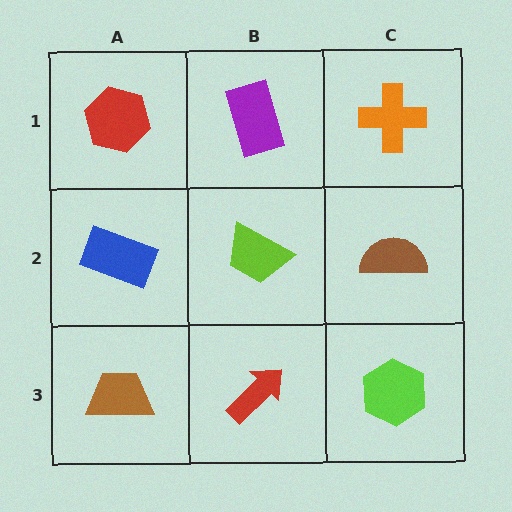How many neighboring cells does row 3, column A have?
2.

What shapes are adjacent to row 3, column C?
A brown semicircle (row 2, column C), a red arrow (row 3, column B).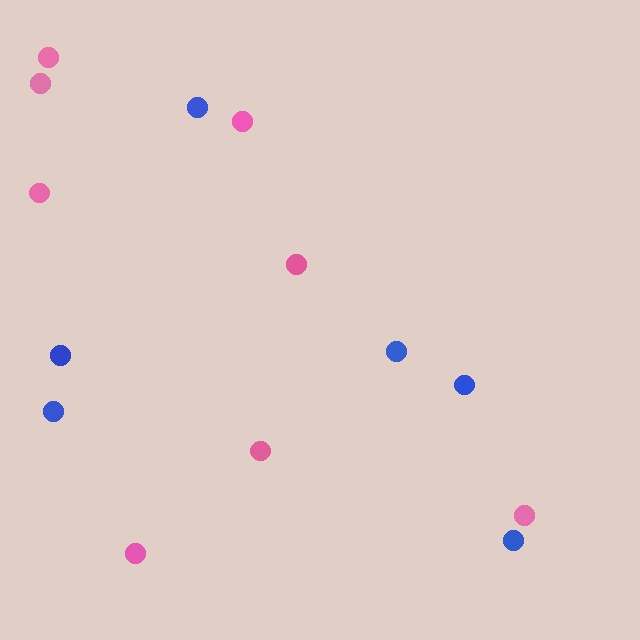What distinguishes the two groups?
There are 2 groups: one group of blue circles (6) and one group of pink circles (8).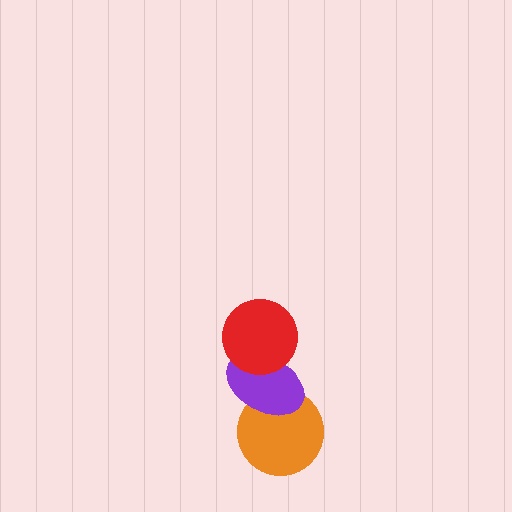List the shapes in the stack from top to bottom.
From top to bottom: the red circle, the purple ellipse, the orange circle.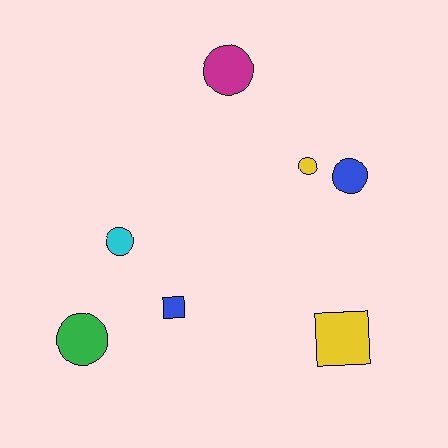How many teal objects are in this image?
There are no teal objects.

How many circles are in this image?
There are 5 circles.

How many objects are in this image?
There are 7 objects.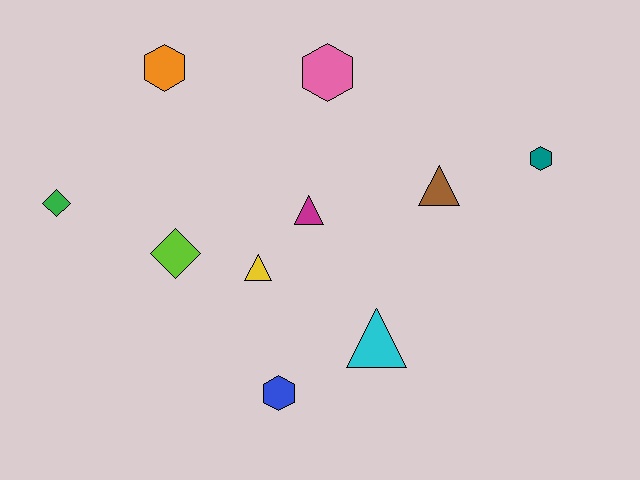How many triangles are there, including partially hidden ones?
There are 4 triangles.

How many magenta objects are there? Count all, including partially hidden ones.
There is 1 magenta object.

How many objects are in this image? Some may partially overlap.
There are 10 objects.